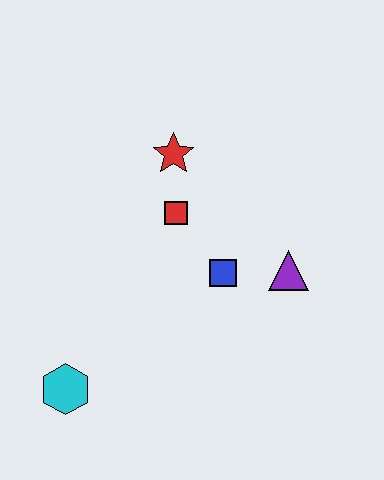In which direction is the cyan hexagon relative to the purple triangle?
The cyan hexagon is to the left of the purple triangle.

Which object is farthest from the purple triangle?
The cyan hexagon is farthest from the purple triangle.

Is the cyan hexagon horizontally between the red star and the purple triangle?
No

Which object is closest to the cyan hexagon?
The blue square is closest to the cyan hexagon.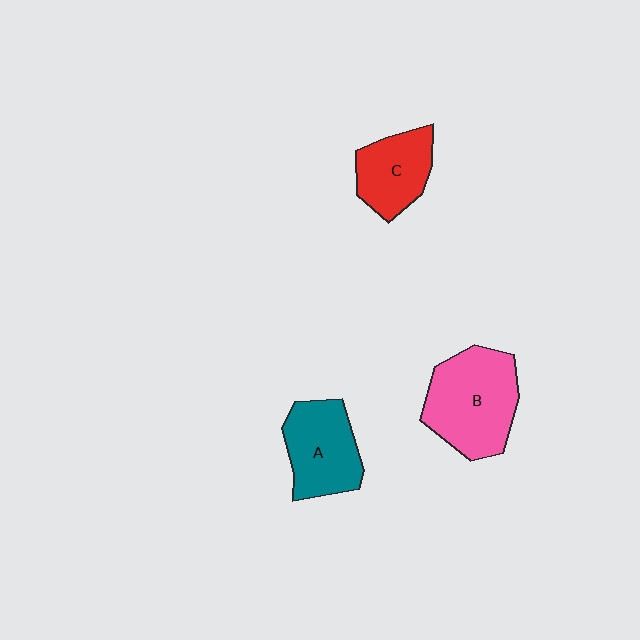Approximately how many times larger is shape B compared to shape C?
Approximately 1.6 times.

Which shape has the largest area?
Shape B (pink).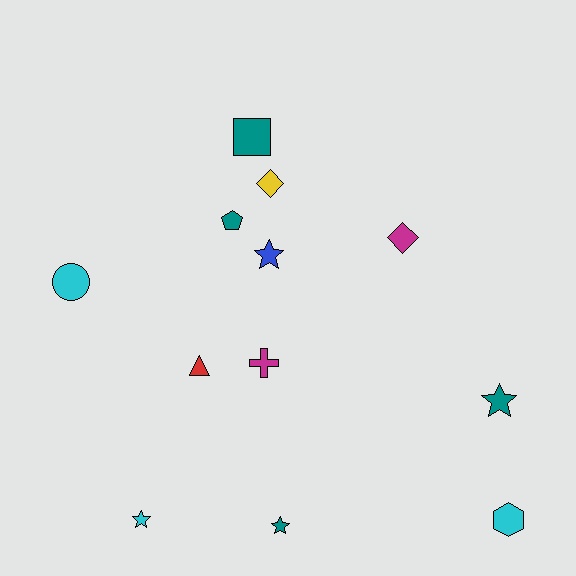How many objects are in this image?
There are 12 objects.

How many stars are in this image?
There are 4 stars.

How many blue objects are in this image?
There is 1 blue object.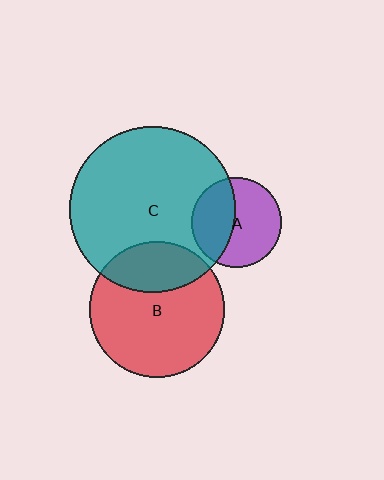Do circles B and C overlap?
Yes.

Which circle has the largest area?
Circle C (teal).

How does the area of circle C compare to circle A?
Approximately 3.4 times.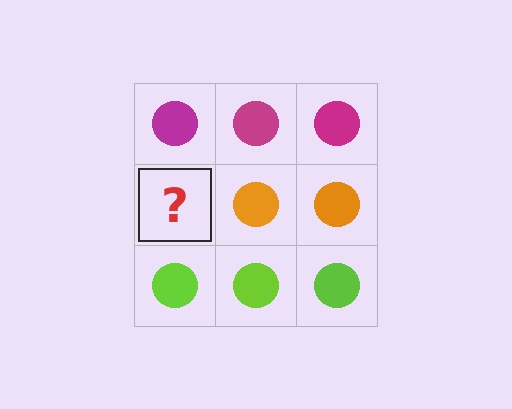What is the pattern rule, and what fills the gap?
The rule is that each row has a consistent color. The gap should be filled with an orange circle.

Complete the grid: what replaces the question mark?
The question mark should be replaced with an orange circle.